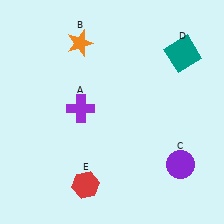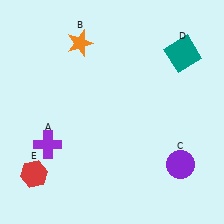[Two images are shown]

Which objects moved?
The objects that moved are: the purple cross (A), the red hexagon (E).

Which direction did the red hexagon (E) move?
The red hexagon (E) moved left.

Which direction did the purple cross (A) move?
The purple cross (A) moved down.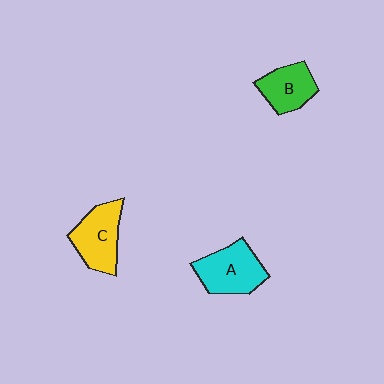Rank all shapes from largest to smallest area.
From largest to smallest: A (cyan), C (yellow), B (green).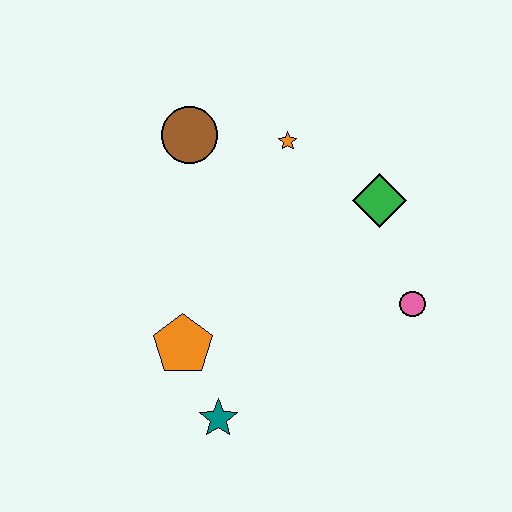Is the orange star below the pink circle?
No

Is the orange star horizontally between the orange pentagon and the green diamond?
Yes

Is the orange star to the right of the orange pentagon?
Yes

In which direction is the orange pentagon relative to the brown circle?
The orange pentagon is below the brown circle.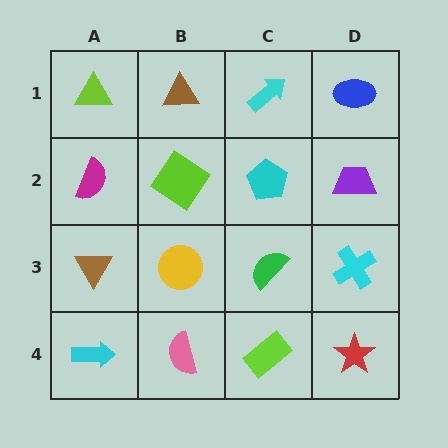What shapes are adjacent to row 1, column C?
A cyan pentagon (row 2, column C), a brown triangle (row 1, column B), a blue ellipse (row 1, column D).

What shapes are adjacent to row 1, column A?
A magenta semicircle (row 2, column A), a brown triangle (row 1, column B).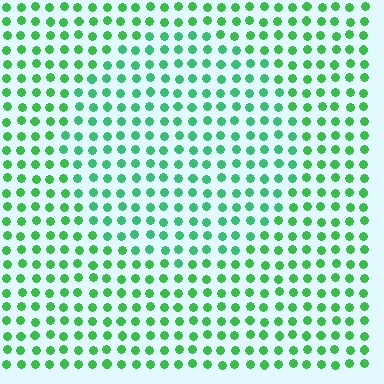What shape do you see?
I see a circle.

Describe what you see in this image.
The image is filled with small green elements in a uniform arrangement. A circle-shaped region is visible where the elements are tinted to a slightly different hue, forming a subtle color boundary.